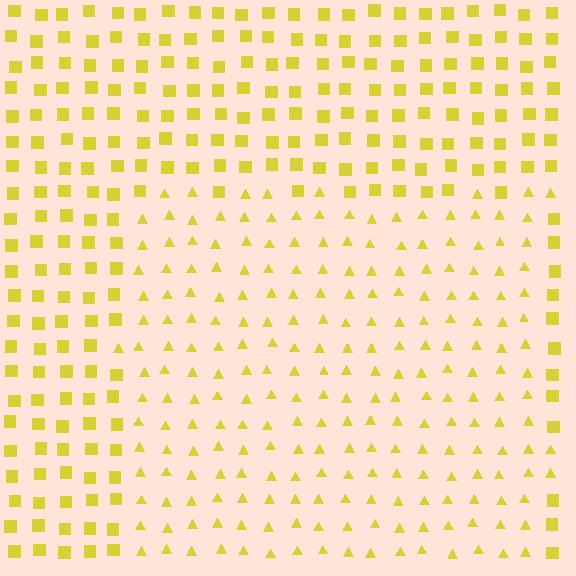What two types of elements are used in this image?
The image uses triangles inside the rectangle region and squares outside it.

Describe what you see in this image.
The image is filled with small yellow elements arranged in a uniform grid. A rectangle-shaped region contains triangles, while the surrounding area contains squares. The boundary is defined purely by the change in element shape.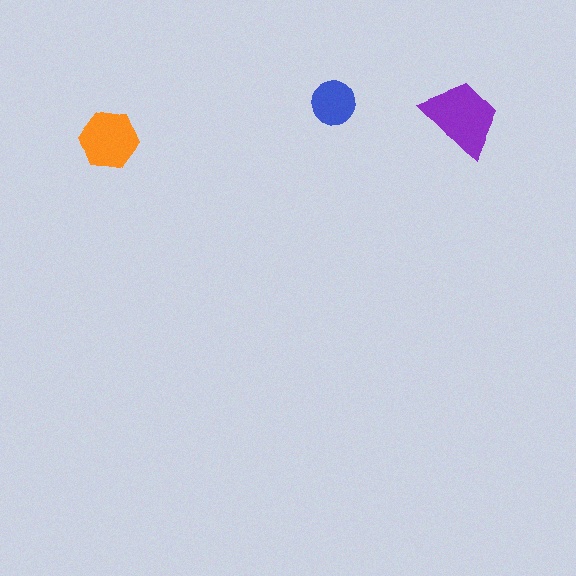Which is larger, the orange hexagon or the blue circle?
The orange hexagon.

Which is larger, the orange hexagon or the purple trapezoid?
The purple trapezoid.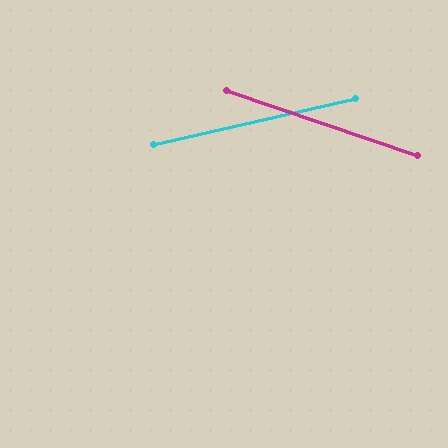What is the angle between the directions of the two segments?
Approximately 32 degrees.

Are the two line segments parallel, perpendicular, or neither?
Neither parallel nor perpendicular — they differ by about 32°.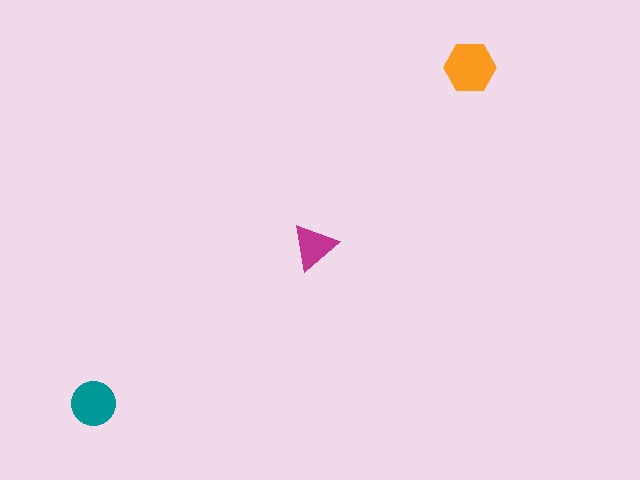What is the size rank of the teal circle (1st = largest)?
2nd.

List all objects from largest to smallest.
The orange hexagon, the teal circle, the magenta triangle.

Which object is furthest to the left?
The teal circle is leftmost.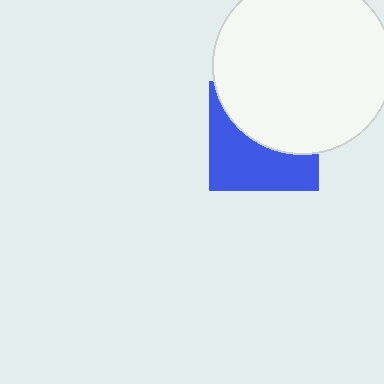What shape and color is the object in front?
The object in front is a white circle.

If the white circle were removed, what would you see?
You would see the complete blue square.